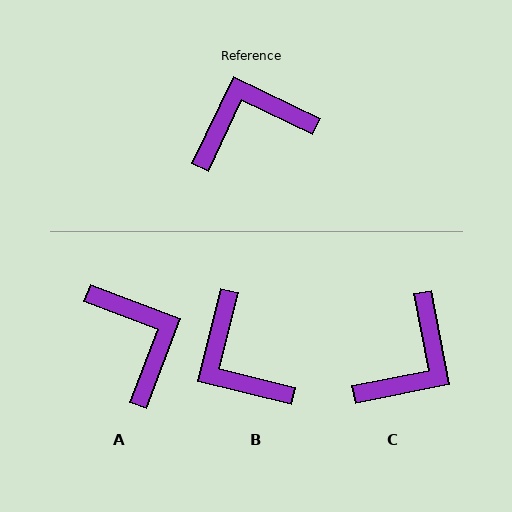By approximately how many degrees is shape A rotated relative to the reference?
Approximately 85 degrees clockwise.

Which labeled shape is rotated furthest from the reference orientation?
C, about 143 degrees away.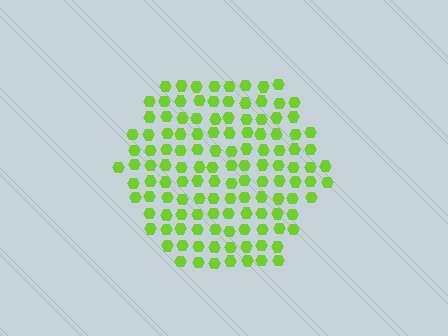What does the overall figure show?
The overall figure shows a hexagon.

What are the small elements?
The small elements are hexagons.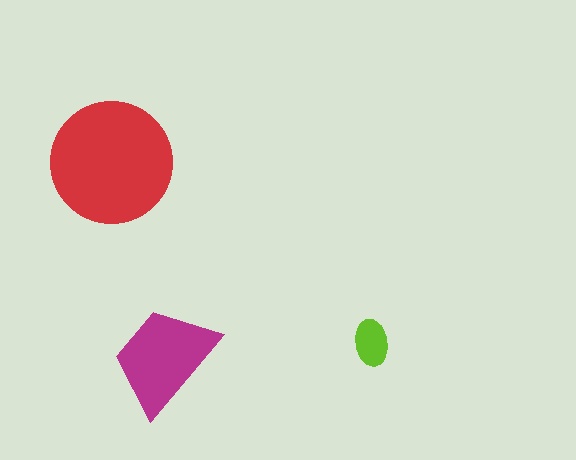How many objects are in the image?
There are 3 objects in the image.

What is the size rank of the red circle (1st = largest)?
1st.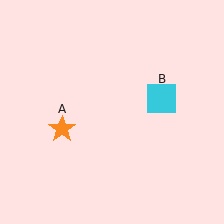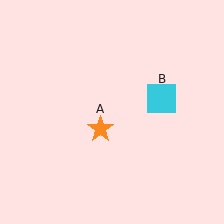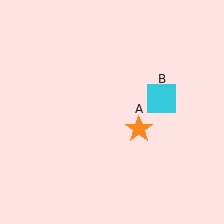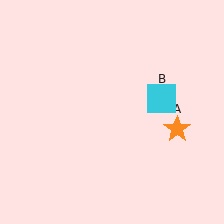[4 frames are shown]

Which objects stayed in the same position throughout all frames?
Cyan square (object B) remained stationary.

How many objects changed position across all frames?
1 object changed position: orange star (object A).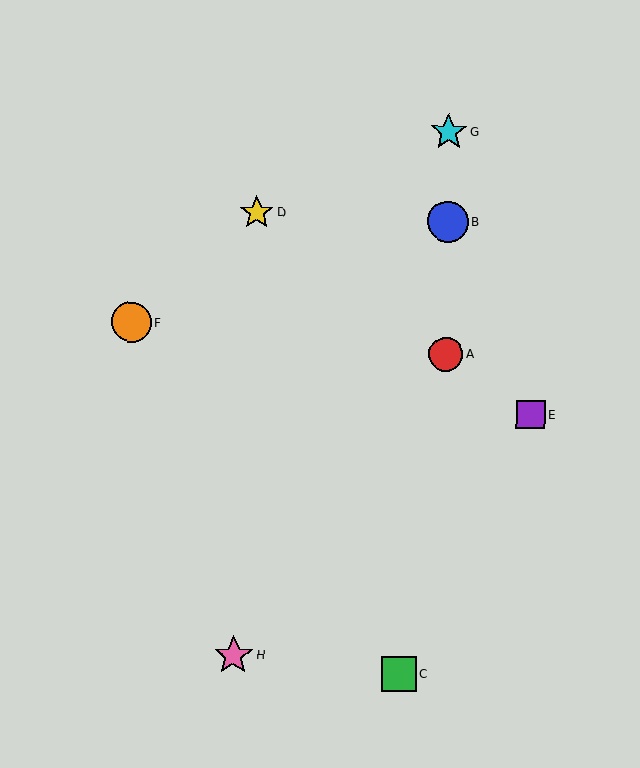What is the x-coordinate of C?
Object C is at x≈399.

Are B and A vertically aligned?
Yes, both are at x≈448.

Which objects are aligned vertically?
Objects A, B, G are aligned vertically.